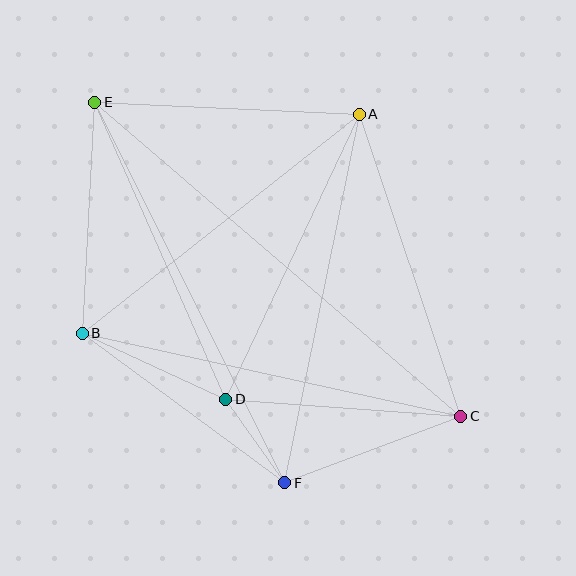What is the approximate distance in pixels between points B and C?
The distance between B and C is approximately 388 pixels.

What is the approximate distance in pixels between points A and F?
The distance between A and F is approximately 376 pixels.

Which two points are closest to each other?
Points D and F are closest to each other.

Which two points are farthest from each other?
Points C and E are farthest from each other.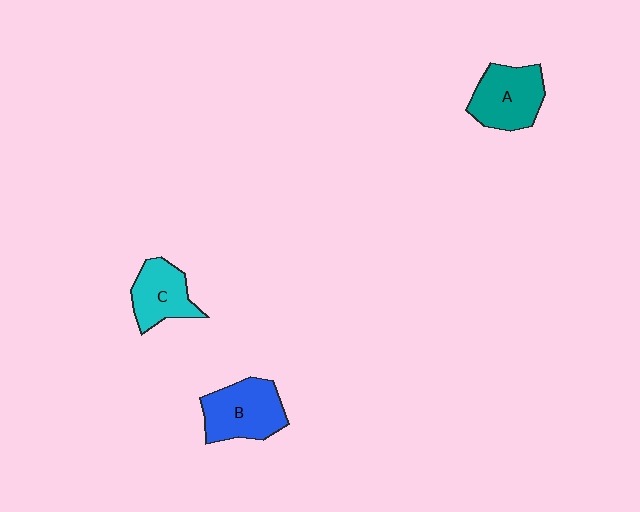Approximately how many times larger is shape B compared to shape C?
Approximately 1.3 times.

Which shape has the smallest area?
Shape C (cyan).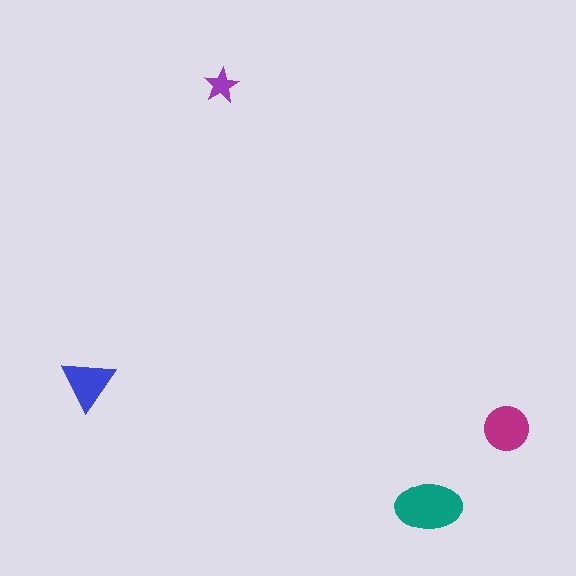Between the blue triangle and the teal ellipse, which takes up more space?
The teal ellipse.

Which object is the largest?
The teal ellipse.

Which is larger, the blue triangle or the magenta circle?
The magenta circle.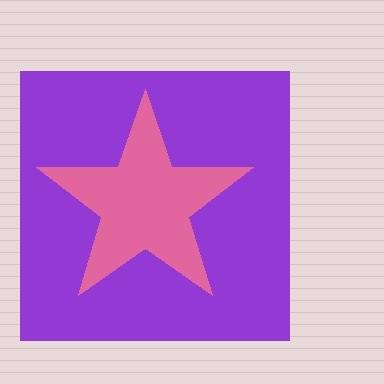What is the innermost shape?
The pink star.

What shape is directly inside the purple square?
The pink star.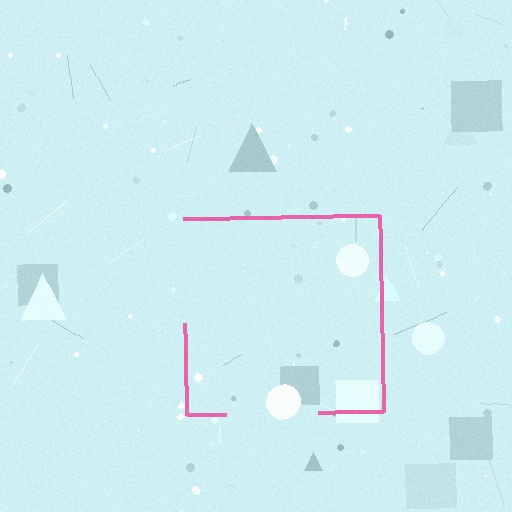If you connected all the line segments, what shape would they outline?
They would outline a square.